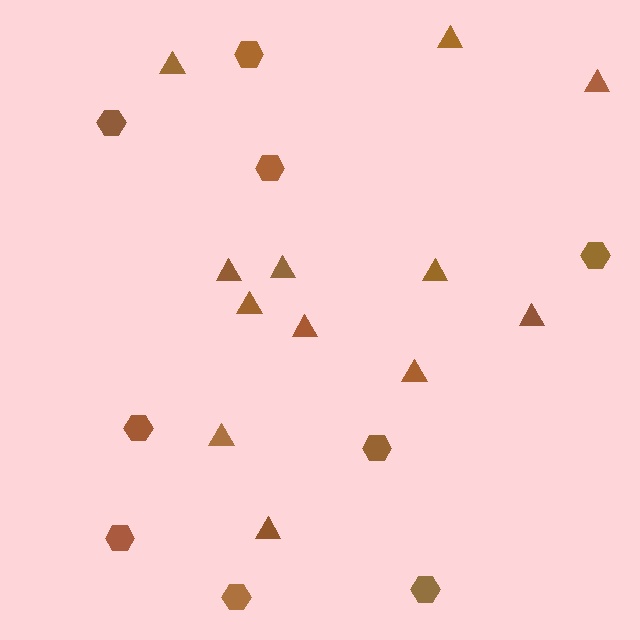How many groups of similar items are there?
There are 2 groups: one group of triangles (12) and one group of hexagons (9).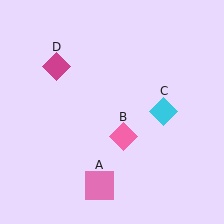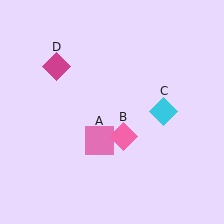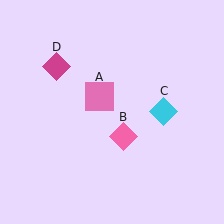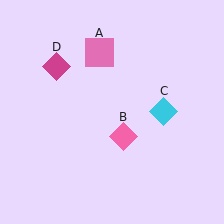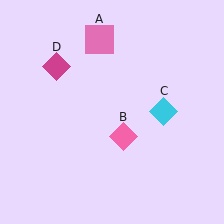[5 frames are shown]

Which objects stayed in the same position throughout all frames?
Pink diamond (object B) and cyan diamond (object C) and magenta diamond (object D) remained stationary.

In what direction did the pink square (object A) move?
The pink square (object A) moved up.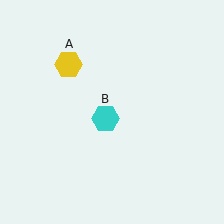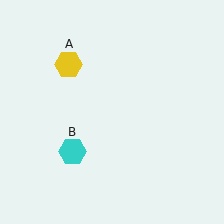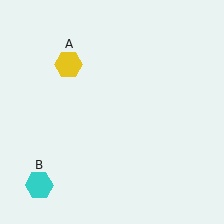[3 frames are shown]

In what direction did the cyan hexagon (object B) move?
The cyan hexagon (object B) moved down and to the left.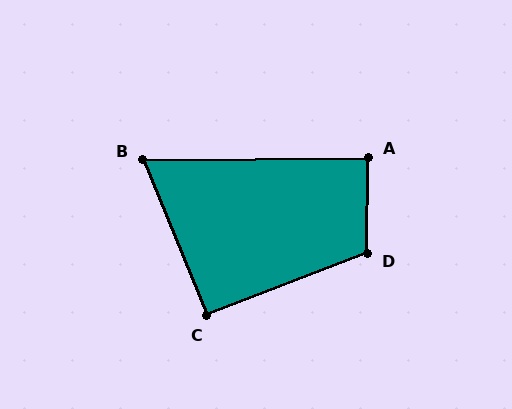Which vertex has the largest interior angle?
D, at approximately 112 degrees.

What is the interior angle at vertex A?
Approximately 89 degrees (approximately right).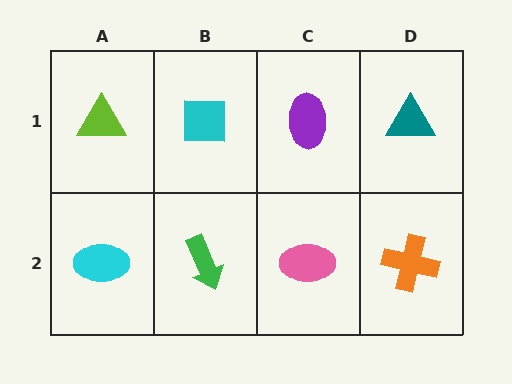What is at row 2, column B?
A green arrow.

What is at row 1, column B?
A cyan square.